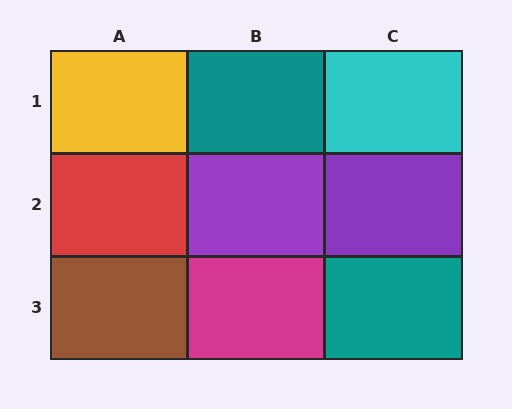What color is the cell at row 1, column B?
Teal.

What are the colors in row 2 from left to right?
Red, purple, purple.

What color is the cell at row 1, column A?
Yellow.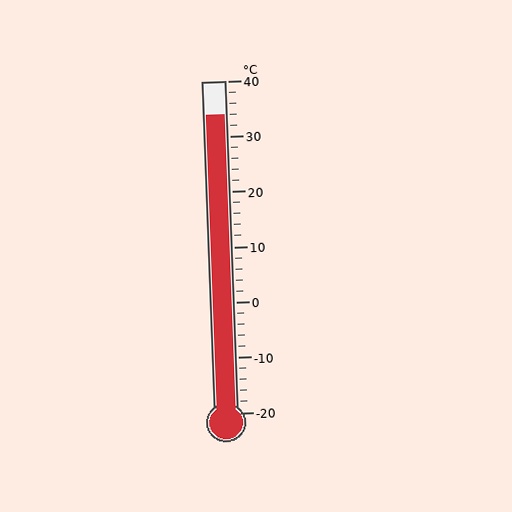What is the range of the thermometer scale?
The thermometer scale ranges from -20°C to 40°C.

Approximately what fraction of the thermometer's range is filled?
The thermometer is filled to approximately 90% of its range.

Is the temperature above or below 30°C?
The temperature is above 30°C.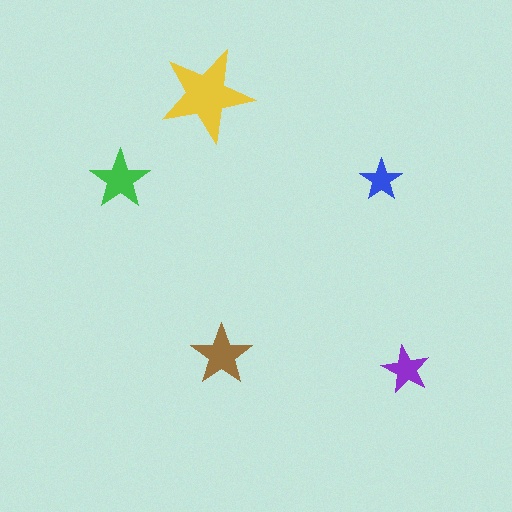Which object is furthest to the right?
The purple star is rightmost.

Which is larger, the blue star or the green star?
The green one.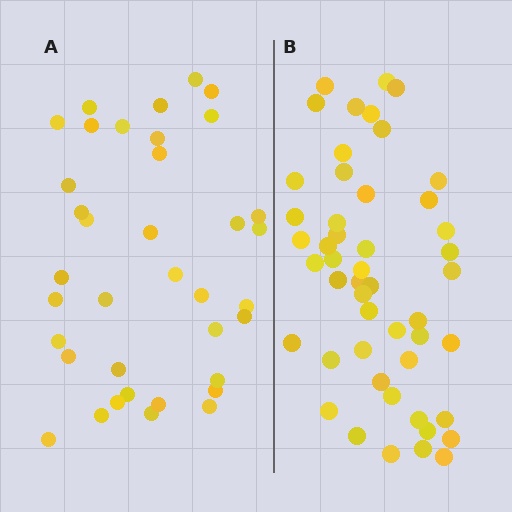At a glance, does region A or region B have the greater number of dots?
Region B (the right region) has more dots.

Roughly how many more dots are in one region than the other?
Region B has roughly 12 or so more dots than region A.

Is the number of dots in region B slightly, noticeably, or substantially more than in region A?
Region B has noticeably more, but not dramatically so. The ratio is roughly 1.3 to 1.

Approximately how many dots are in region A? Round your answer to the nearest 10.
About 40 dots. (The exact count is 37, which rounds to 40.)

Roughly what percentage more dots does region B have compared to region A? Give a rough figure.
About 30% more.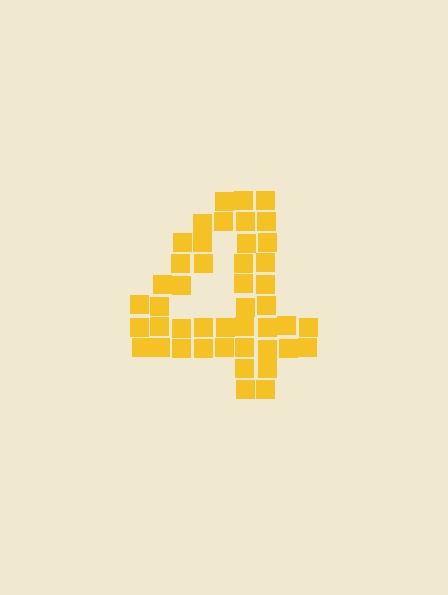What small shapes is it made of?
It is made of small squares.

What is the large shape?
The large shape is the digit 4.